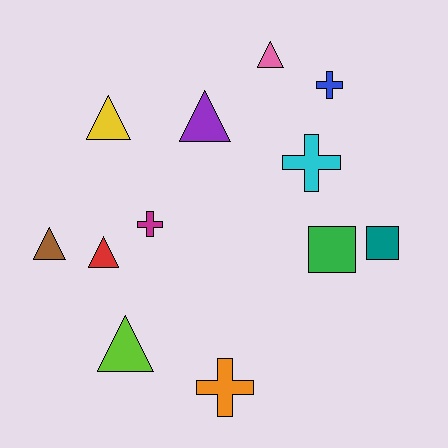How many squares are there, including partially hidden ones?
There are 2 squares.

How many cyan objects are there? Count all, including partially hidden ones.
There is 1 cyan object.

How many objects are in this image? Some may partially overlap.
There are 12 objects.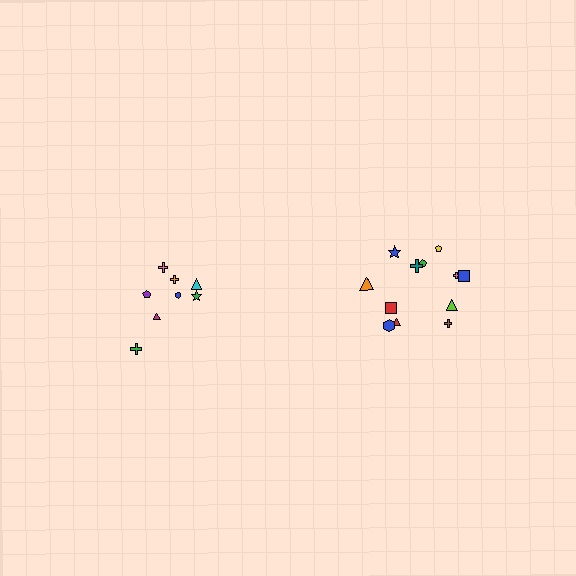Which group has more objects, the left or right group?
The right group.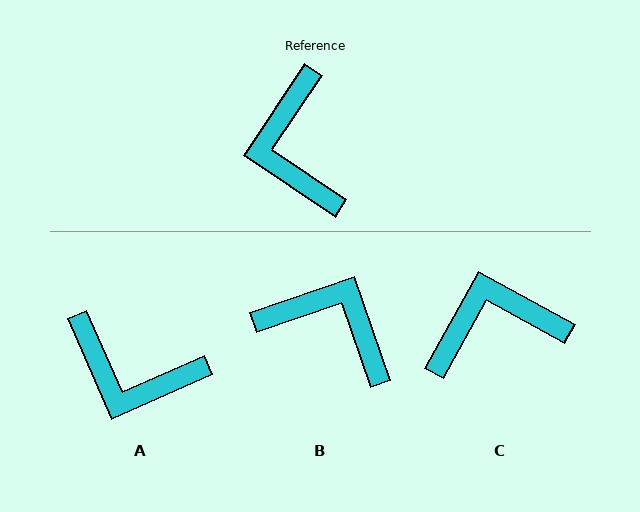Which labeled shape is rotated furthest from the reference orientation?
B, about 127 degrees away.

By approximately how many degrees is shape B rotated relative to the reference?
Approximately 127 degrees clockwise.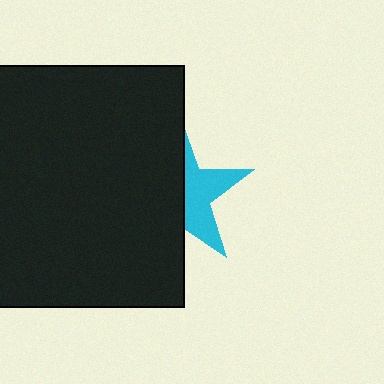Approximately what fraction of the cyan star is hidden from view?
Roughly 58% of the cyan star is hidden behind the black square.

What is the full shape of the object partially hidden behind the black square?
The partially hidden object is a cyan star.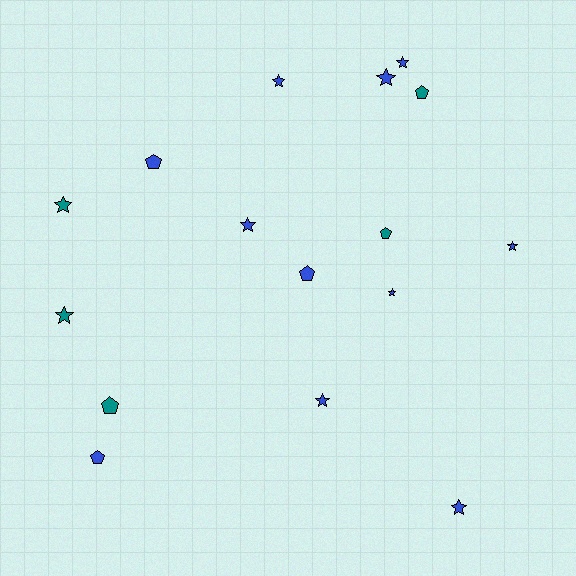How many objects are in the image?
There are 16 objects.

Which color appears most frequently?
Blue, with 11 objects.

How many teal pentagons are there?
There are 3 teal pentagons.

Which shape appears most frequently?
Star, with 10 objects.